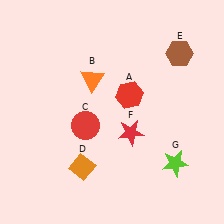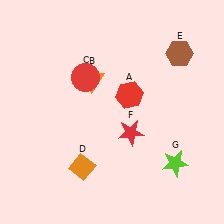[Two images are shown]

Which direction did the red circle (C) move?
The red circle (C) moved up.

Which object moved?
The red circle (C) moved up.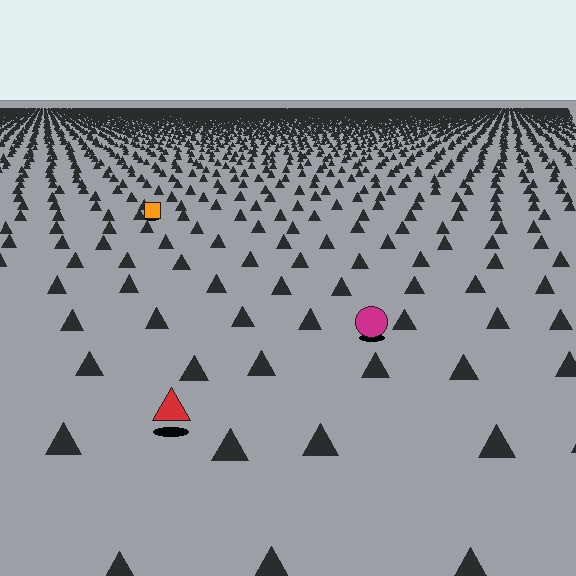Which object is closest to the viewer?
The red triangle is closest. The texture marks near it are larger and more spread out.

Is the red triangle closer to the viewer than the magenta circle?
Yes. The red triangle is closer — you can tell from the texture gradient: the ground texture is coarser near it.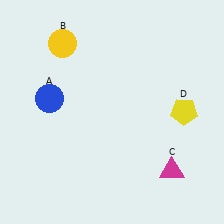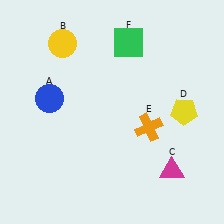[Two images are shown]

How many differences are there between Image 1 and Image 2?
There are 2 differences between the two images.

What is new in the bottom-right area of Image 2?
An orange cross (E) was added in the bottom-right area of Image 2.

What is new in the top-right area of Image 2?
A green square (F) was added in the top-right area of Image 2.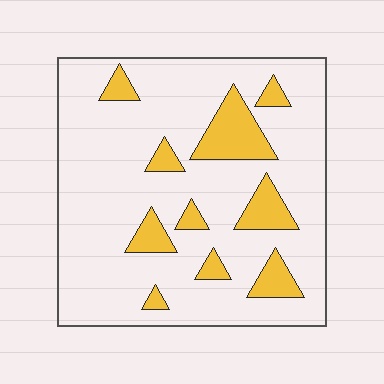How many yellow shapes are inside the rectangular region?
10.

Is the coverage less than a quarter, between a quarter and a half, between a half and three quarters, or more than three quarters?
Less than a quarter.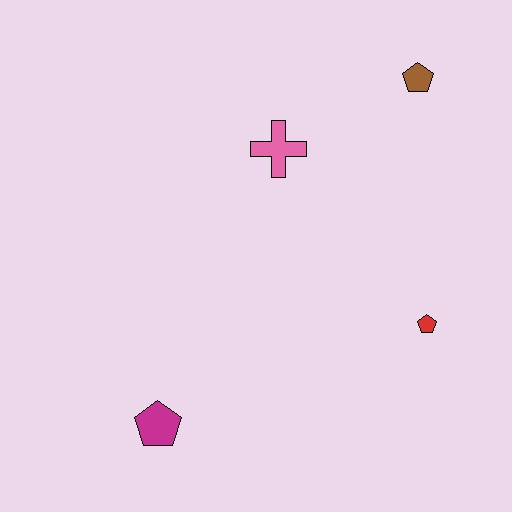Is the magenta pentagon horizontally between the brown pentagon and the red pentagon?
No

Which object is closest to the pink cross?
The brown pentagon is closest to the pink cross.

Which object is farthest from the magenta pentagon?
The brown pentagon is farthest from the magenta pentagon.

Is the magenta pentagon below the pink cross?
Yes